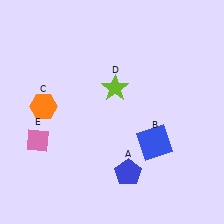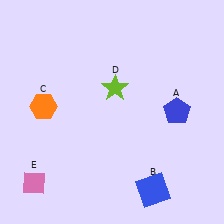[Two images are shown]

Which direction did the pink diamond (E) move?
The pink diamond (E) moved down.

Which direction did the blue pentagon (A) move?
The blue pentagon (A) moved up.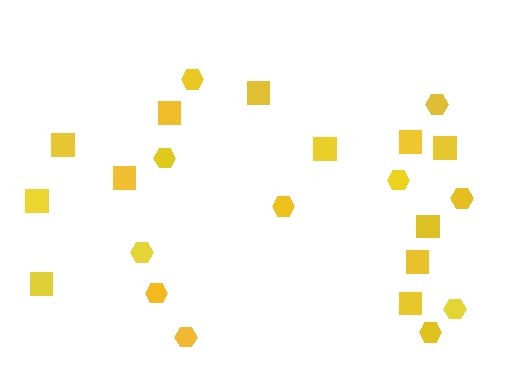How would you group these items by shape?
There are 2 groups: one group of squares (12) and one group of hexagons (11).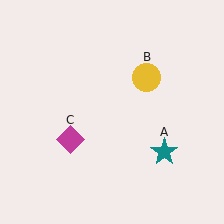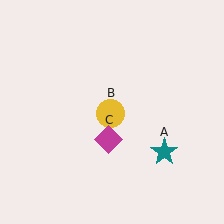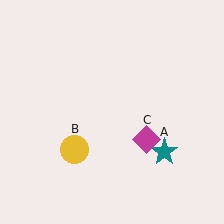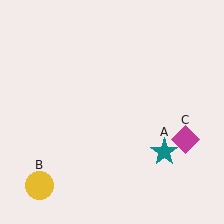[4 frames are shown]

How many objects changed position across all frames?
2 objects changed position: yellow circle (object B), magenta diamond (object C).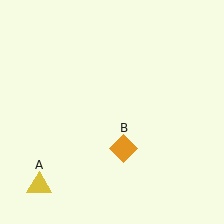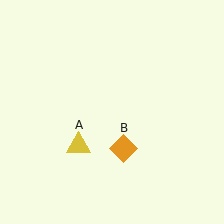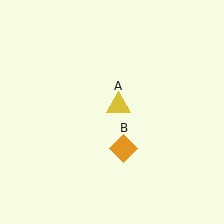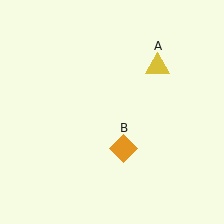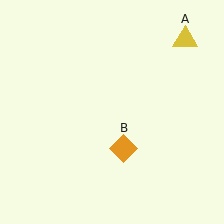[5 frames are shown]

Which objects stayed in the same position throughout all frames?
Orange diamond (object B) remained stationary.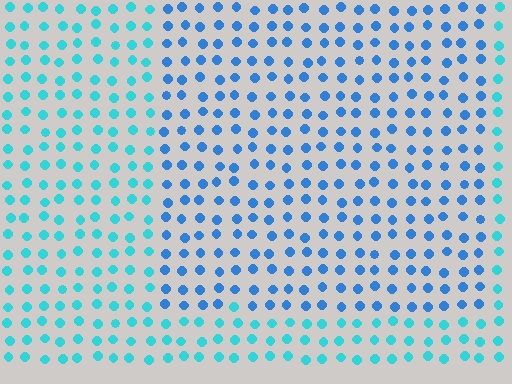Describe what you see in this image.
The image is filled with small cyan elements in a uniform arrangement. A rectangle-shaped region is visible where the elements are tinted to a slightly different hue, forming a subtle color boundary.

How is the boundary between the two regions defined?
The boundary is defined purely by a slight shift in hue (about 31 degrees). Spacing, size, and orientation are identical on both sides.